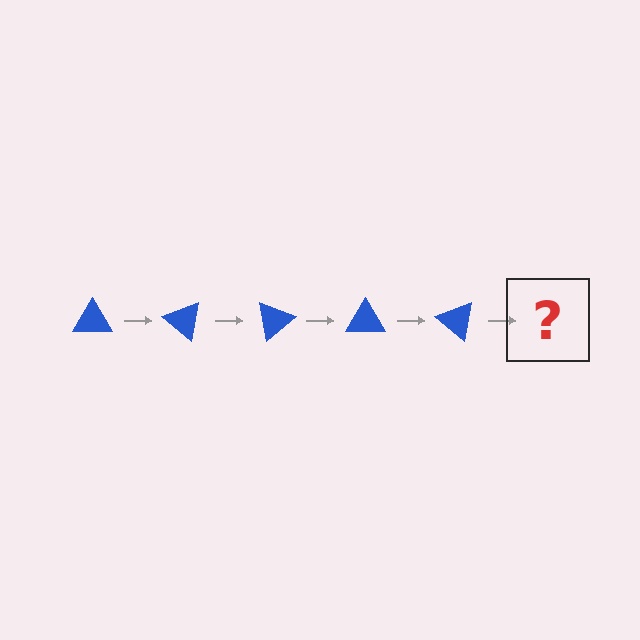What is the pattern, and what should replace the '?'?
The pattern is that the triangle rotates 40 degrees each step. The '?' should be a blue triangle rotated 200 degrees.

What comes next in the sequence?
The next element should be a blue triangle rotated 200 degrees.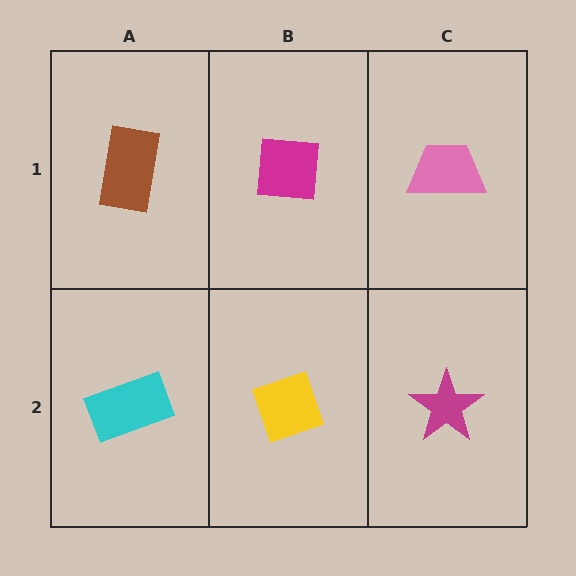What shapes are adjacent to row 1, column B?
A yellow diamond (row 2, column B), a brown rectangle (row 1, column A), a pink trapezoid (row 1, column C).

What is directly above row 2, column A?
A brown rectangle.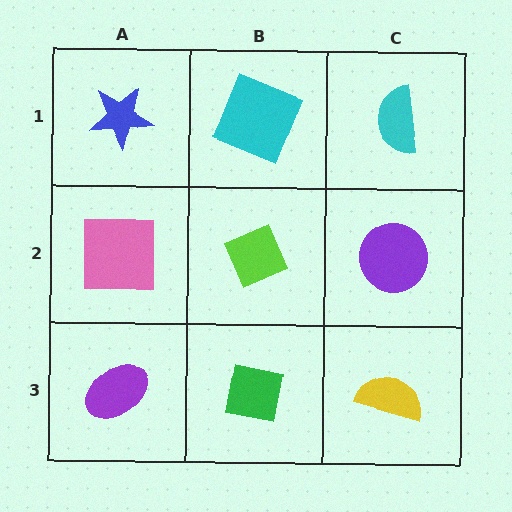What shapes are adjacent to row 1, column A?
A pink square (row 2, column A), a cyan square (row 1, column B).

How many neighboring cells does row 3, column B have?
3.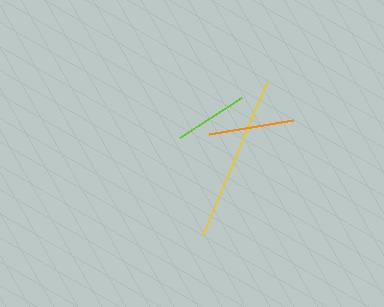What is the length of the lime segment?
The lime segment is approximately 73 pixels long.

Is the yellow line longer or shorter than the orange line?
The yellow line is longer than the orange line.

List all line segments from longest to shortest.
From longest to shortest: yellow, orange, lime.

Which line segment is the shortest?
The lime line is the shortest at approximately 73 pixels.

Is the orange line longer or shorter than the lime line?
The orange line is longer than the lime line.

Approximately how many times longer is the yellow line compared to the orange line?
The yellow line is approximately 1.9 times the length of the orange line.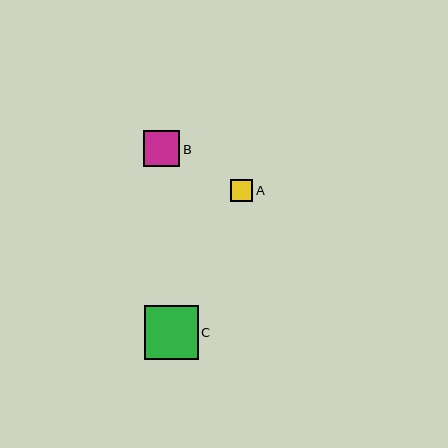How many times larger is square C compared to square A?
Square C is approximately 2.5 times the size of square A.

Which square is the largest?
Square C is the largest with a size of approximately 54 pixels.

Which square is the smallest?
Square A is the smallest with a size of approximately 22 pixels.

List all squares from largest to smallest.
From largest to smallest: C, B, A.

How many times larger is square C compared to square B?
Square C is approximately 1.5 times the size of square B.